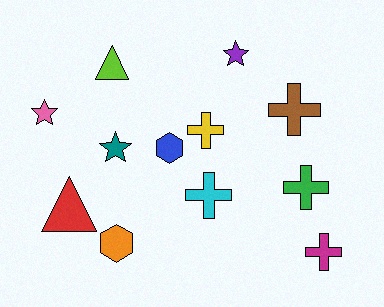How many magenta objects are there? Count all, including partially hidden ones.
There is 1 magenta object.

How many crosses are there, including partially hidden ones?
There are 5 crosses.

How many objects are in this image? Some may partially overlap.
There are 12 objects.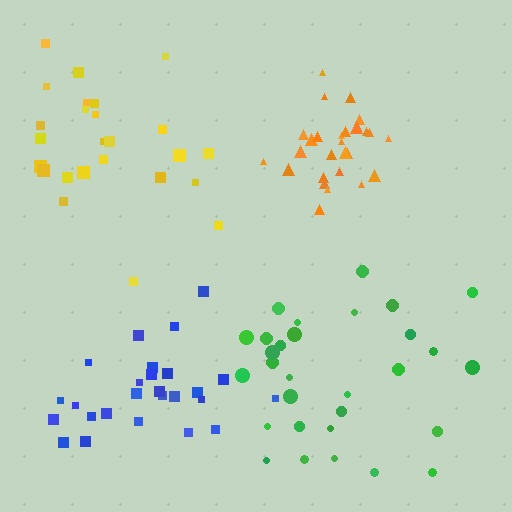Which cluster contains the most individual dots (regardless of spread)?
Green (30).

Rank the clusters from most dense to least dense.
orange, blue, green, yellow.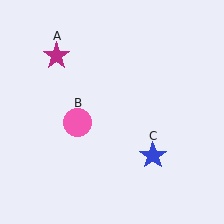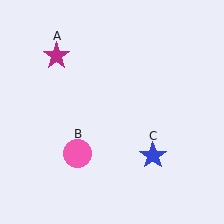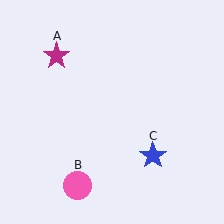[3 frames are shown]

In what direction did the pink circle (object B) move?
The pink circle (object B) moved down.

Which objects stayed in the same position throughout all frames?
Magenta star (object A) and blue star (object C) remained stationary.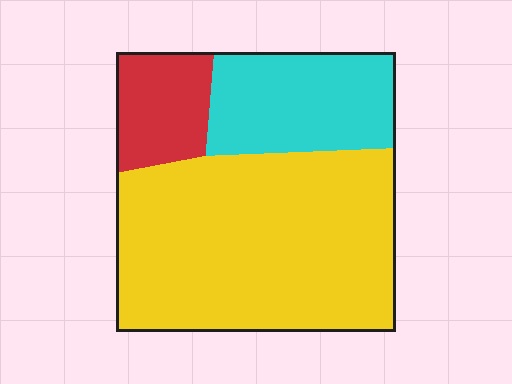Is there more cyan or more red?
Cyan.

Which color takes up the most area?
Yellow, at roughly 65%.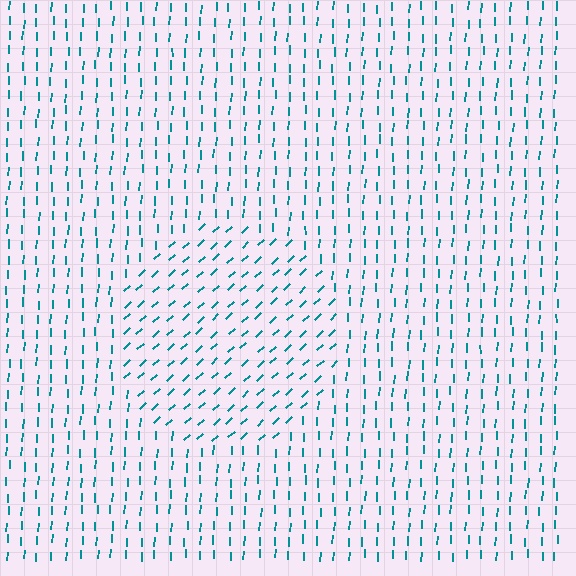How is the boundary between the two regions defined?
The boundary is defined purely by a change in line orientation (approximately 45 degrees difference). All lines are the same color and thickness.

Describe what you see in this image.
The image is filled with small teal line segments. A circle region in the image has lines oriented differently from the surrounding lines, creating a visible texture boundary.